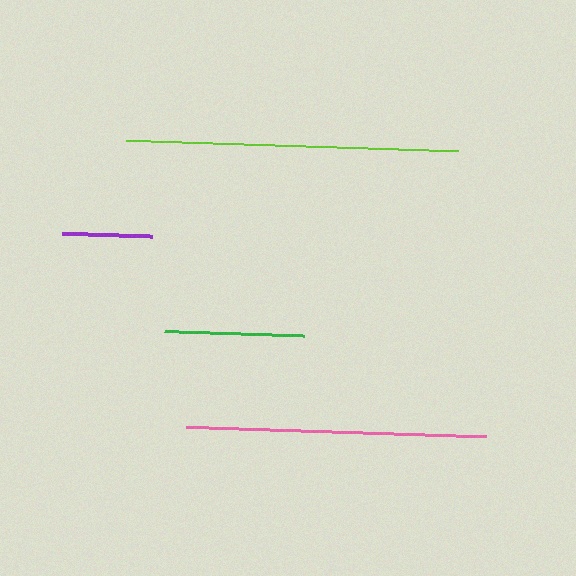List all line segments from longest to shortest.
From longest to shortest: lime, pink, green, purple.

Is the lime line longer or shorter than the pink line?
The lime line is longer than the pink line.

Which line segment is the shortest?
The purple line is the shortest at approximately 90 pixels.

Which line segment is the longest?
The lime line is the longest at approximately 332 pixels.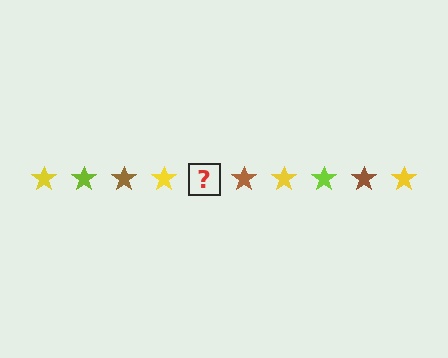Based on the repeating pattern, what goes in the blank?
The blank should be a lime star.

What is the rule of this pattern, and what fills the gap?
The rule is that the pattern cycles through yellow, lime, brown stars. The gap should be filled with a lime star.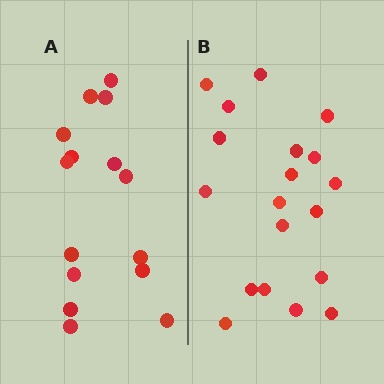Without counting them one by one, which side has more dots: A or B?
Region B (the right region) has more dots.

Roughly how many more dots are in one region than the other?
Region B has about 4 more dots than region A.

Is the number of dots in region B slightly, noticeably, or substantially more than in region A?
Region B has noticeably more, but not dramatically so. The ratio is roughly 1.3 to 1.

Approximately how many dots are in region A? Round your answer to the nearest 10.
About 20 dots. (The exact count is 15, which rounds to 20.)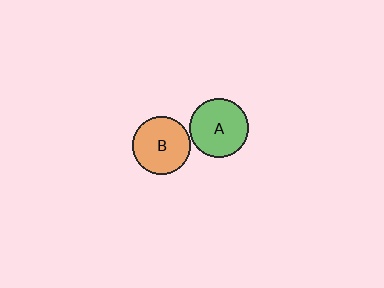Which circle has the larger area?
Circle A (green).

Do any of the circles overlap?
No, none of the circles overlap.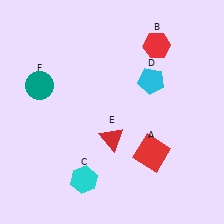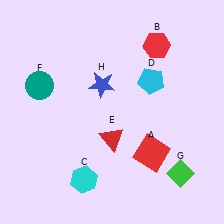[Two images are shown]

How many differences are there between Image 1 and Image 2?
There are 2 differences between the two images.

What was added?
A green diamond (G), a blue star (H) were added in Image 2.